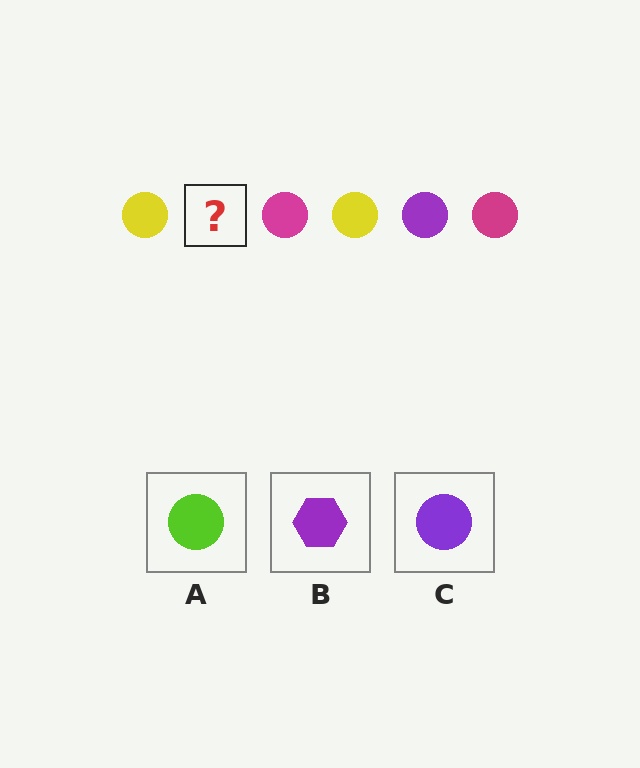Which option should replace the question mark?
Option C.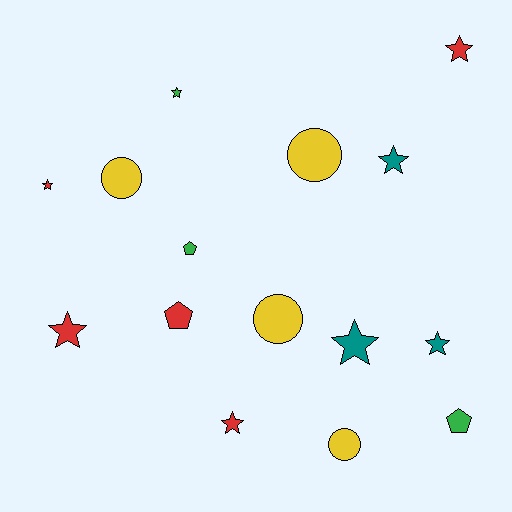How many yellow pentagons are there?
There are no yellow pentagons.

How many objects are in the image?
There are 15 objects.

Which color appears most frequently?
Red, with 5 objects.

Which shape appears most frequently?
Star, with 8 objects.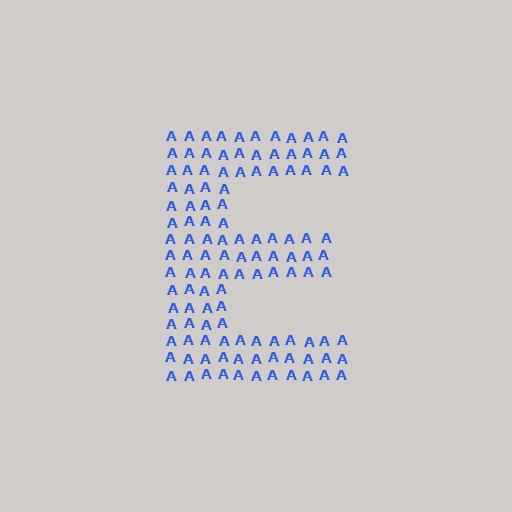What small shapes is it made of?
It is made of small letter A's.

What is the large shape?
The large shape is the letter E.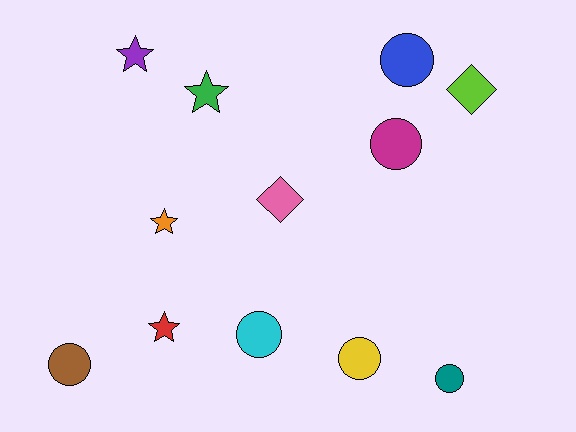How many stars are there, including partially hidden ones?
There are 4 stars.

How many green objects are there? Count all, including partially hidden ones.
There is 1 green object.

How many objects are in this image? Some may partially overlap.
There are 12 objects.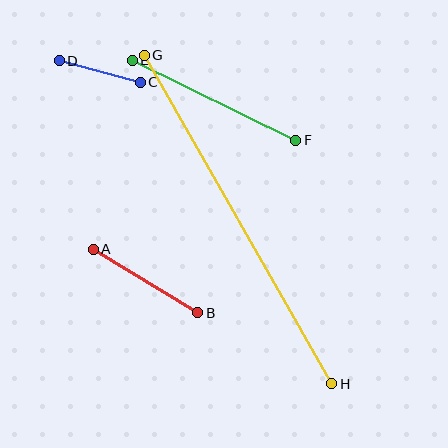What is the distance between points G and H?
The distance is approximately 378 pixels.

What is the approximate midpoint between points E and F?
The midpoint is at approximately (214, 100) pixels.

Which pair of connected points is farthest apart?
Points G and H are farthest apart.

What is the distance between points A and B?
The distance is approximately 123 pixels.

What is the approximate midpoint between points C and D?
The midpoint is at approximately (100, 71) pixels.